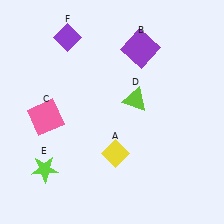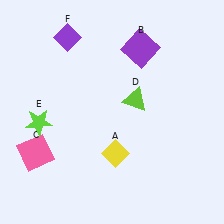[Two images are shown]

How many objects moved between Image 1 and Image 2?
2 objects moved between the two images.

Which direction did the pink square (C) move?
The pink square (C) moved down.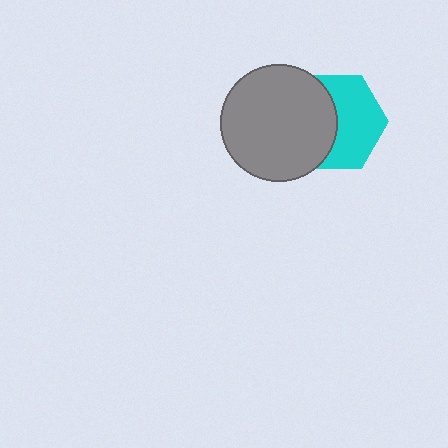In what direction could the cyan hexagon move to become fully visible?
The cyan hexagon could move right. That would shift it out from behind the gray circle entirely.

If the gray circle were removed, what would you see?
You would see the complete cyan hexagon.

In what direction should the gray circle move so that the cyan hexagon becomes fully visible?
The gray circle should move left. That is the shortest direction to clear the overlap and leave the cyan hexagon fully visible.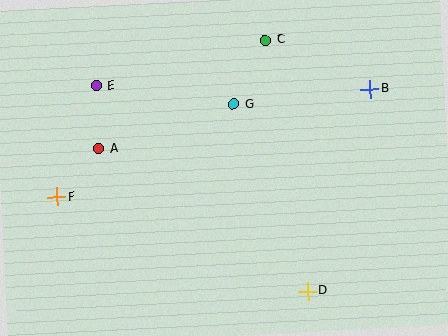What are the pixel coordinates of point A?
Point A is at (99, 149).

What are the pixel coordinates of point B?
Point B is at (370, 89).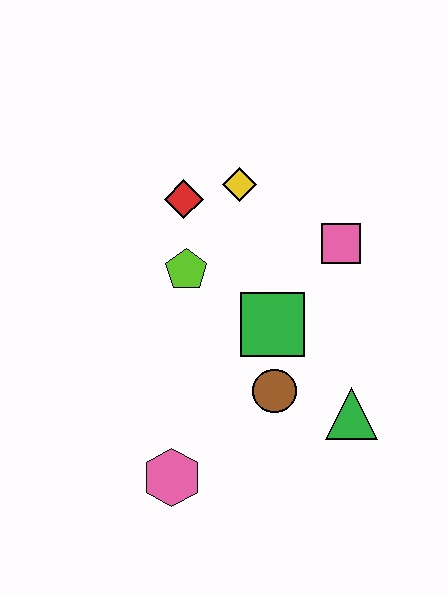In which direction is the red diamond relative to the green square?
The red diamond is above the green square.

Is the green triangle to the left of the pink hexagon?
No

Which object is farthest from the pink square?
The pink hexagon is farthest from the pink square.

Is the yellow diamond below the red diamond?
No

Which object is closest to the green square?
The brown circle is closest to the green square.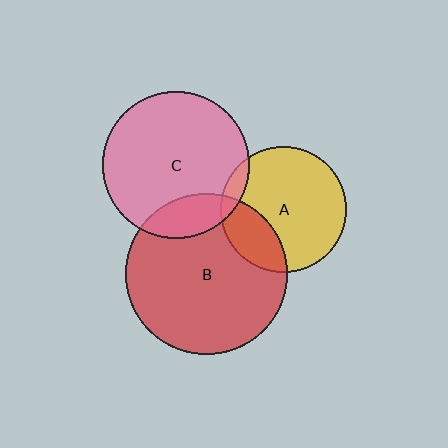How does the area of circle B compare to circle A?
Approximately 1.7 times.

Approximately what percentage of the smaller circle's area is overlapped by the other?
Approximately 20%.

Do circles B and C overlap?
Yes.